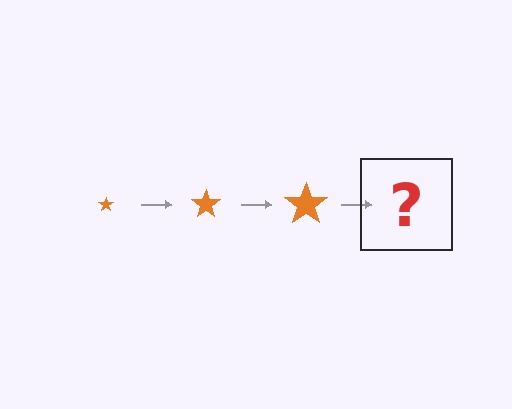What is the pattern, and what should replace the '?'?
The pattern is that the star gets progressively larger each step. The '?' should be an orange star, larger than the previous one.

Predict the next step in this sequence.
The next step is an orange star, larger than the previous one.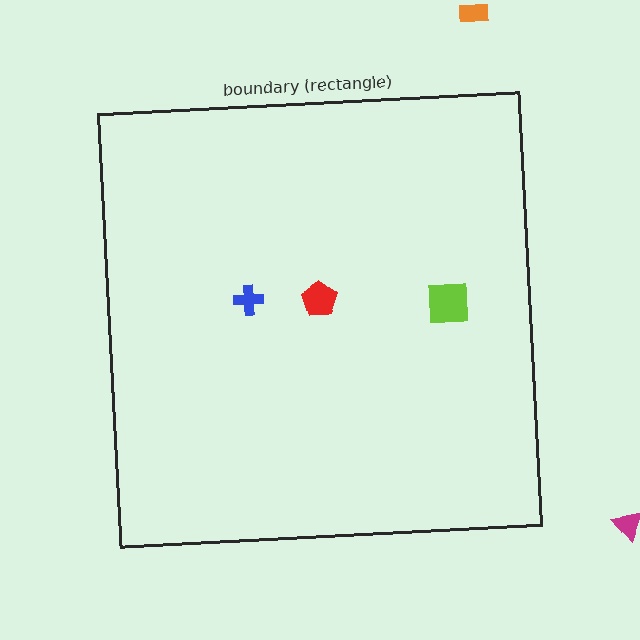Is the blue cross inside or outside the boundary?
Inside.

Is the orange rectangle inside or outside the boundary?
Outside.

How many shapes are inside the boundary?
3 inside, 2 outside.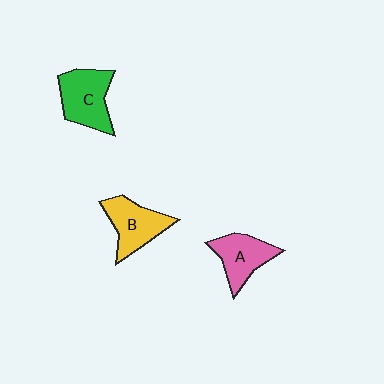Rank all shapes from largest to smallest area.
From largest to smallest: C (green), B (yellow), A (pink).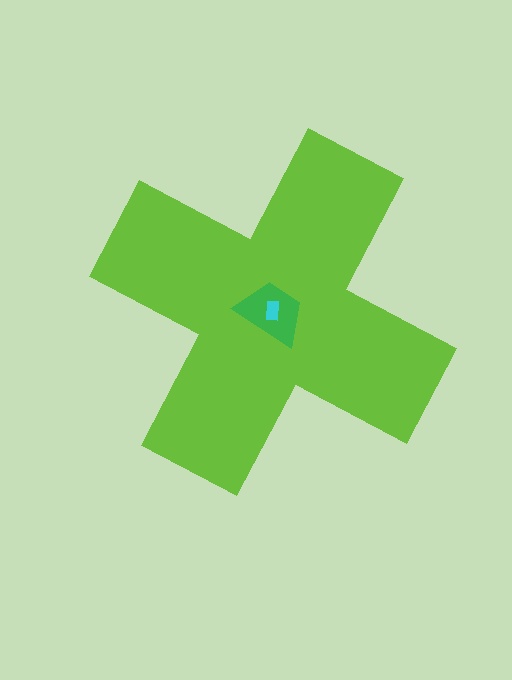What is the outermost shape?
The lime cross.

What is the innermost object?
The cyan rectangle.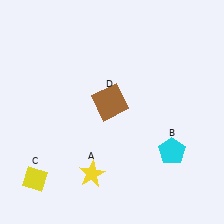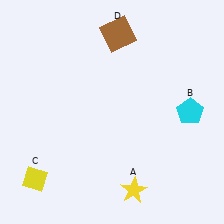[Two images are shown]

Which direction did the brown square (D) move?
The brown square (D) moved up.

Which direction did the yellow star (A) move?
The yellow star (A) moved right.